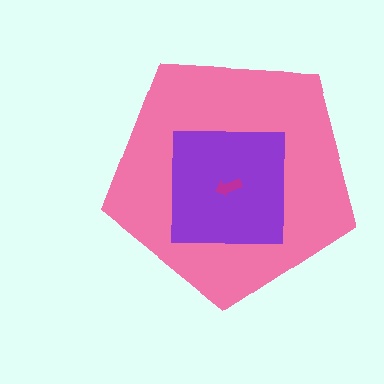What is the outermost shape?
The pink pentagon.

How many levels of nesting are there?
3.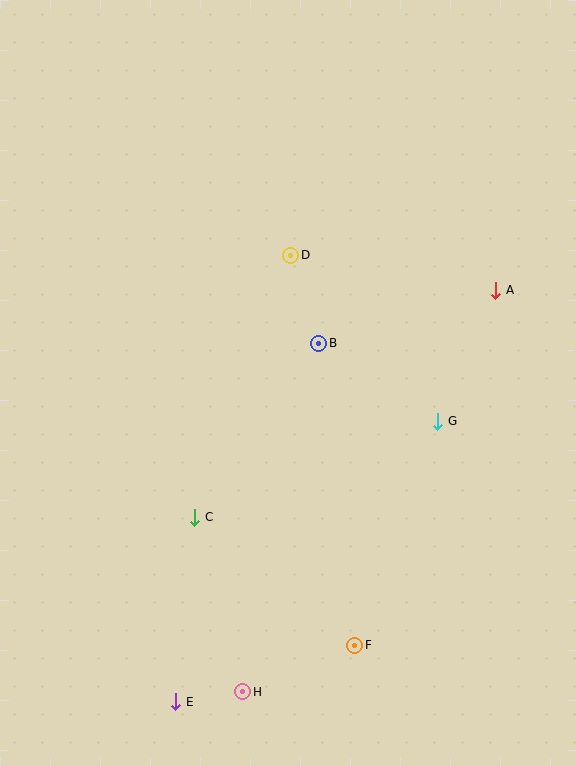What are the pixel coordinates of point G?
Point G is at (438, 421).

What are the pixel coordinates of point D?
Point D is at (291, 255).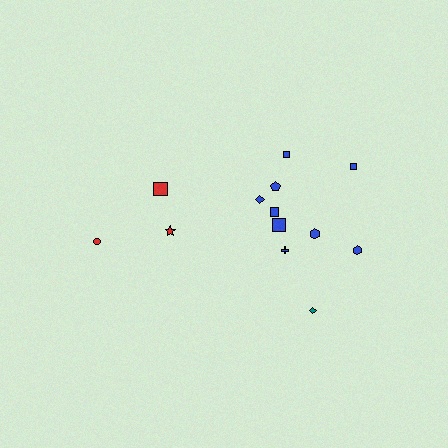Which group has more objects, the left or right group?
The right group.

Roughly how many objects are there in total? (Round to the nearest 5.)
Roughly 15 objects in total.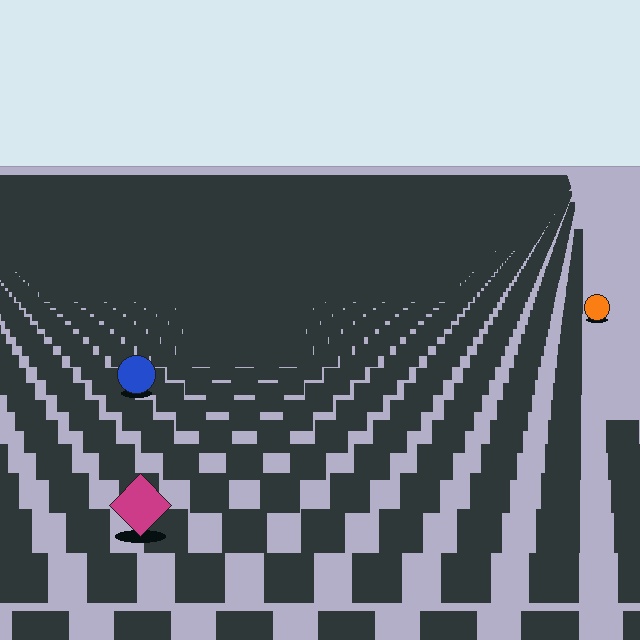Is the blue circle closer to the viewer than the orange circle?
Yes. The blue circle is closer — you can tell from the texture gradient: the ground texture is coarser near it.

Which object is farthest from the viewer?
The orange circle is farthest from the viewer. It appears smaller and the ground texture around it is denser.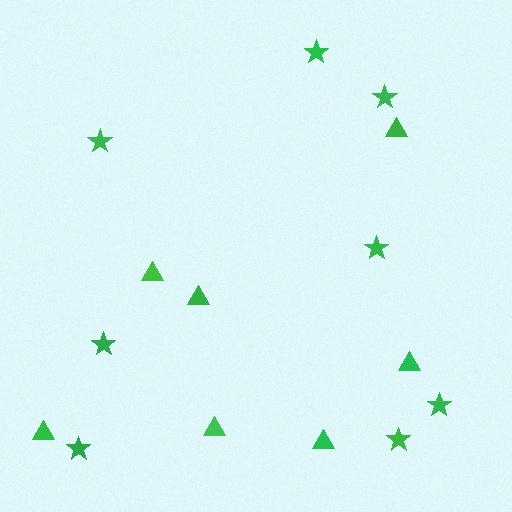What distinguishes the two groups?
There are 2 groups: one group of triangles (7) and one group of stars (8).